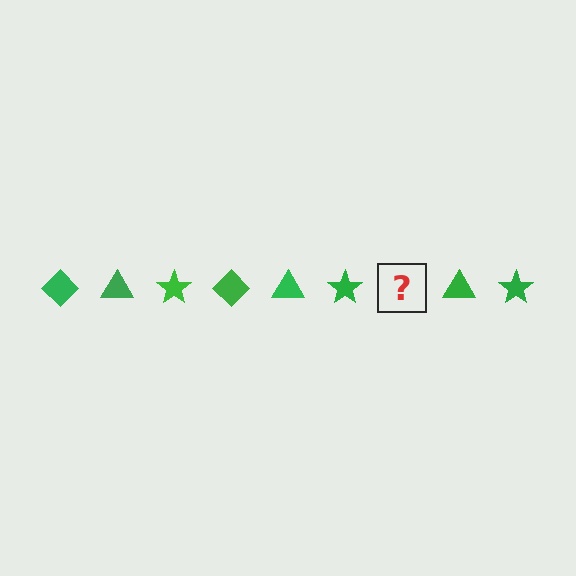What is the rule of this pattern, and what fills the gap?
The rule is that the pattern cycles through diamond, triangle, star shapes in green. The gap should be filled with a green diamond.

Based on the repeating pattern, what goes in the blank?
The blank should be a green diamond.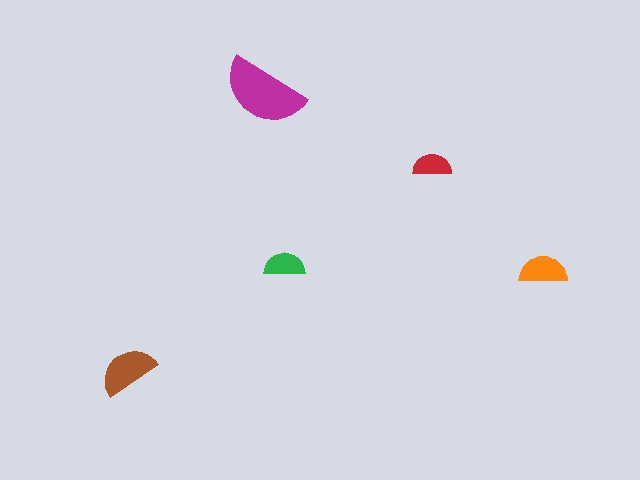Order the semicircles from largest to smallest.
the magenta one, the brown one, the orange one, the green one, the red one.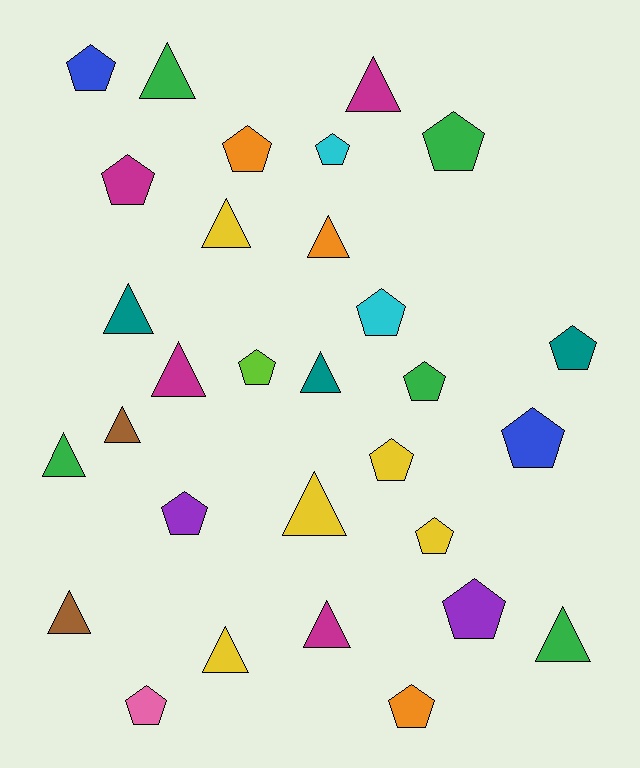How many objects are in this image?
There are 30 objects.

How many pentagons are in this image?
There are 16 pentagons.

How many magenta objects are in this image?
There are 4 magenta objects.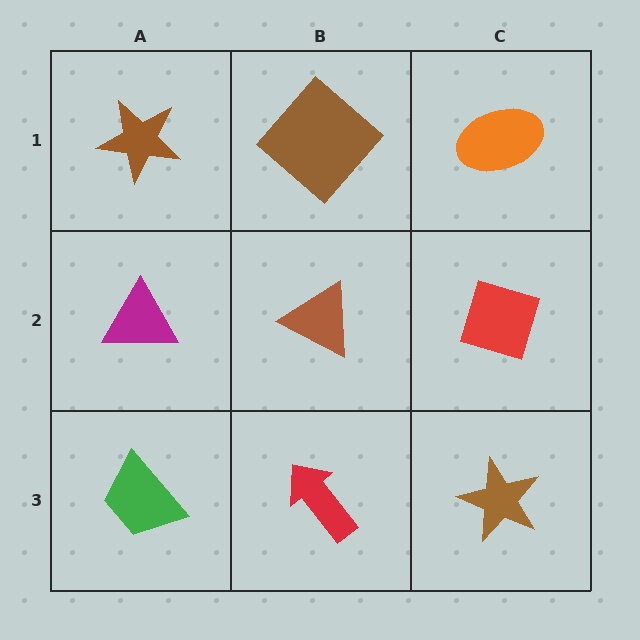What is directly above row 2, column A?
A brown star.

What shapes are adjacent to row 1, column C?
A red diamond (row 2, column C), a brown diamond (row 1, column B).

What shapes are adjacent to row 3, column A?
A magenta triangle (row 2, column A), a red arrow (row 3, column B).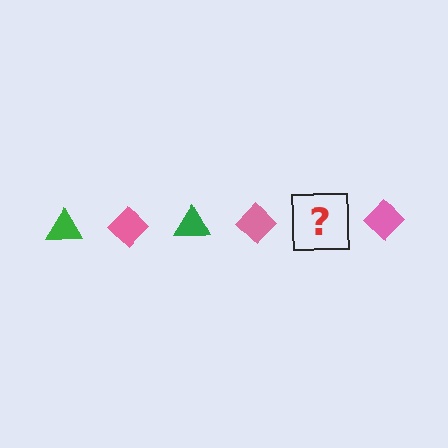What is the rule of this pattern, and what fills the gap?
The rule is that the pattern alternates between green triangle and pink diamond. The gap should be filled with a green triangle.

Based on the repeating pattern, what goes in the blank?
The blank should be a green triangle.